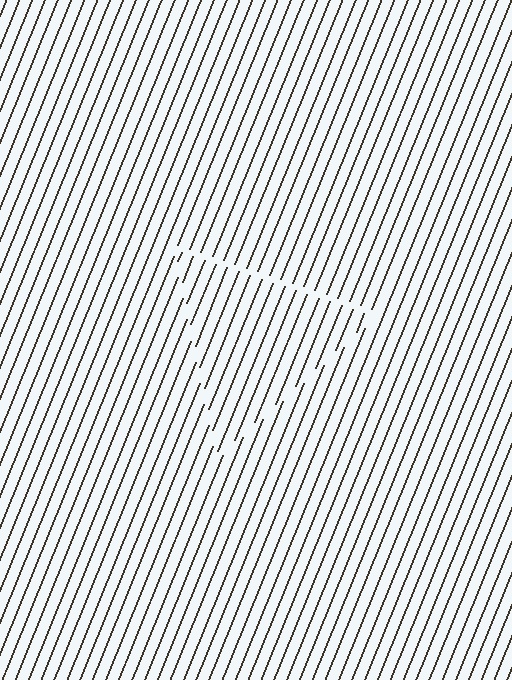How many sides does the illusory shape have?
3 sides — the line-ends trace a triangle.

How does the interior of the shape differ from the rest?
The interior of the shape contains the same grating, shifted by half a period — the contour is defined by the phase discontinuity where line-ends from the inner and outer gratings abut.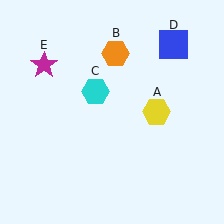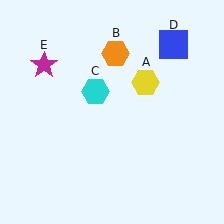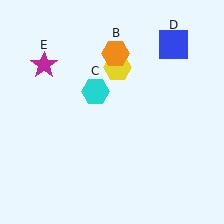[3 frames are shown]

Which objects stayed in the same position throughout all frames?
Orange hexagon (object B) and cyan hexagon (object C) and blue square (object D) and magenta star (object E) remained stationary.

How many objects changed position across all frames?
1 object changed position: yellow hexagon (object A).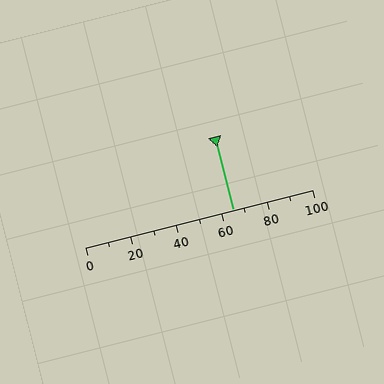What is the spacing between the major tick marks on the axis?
The major ticks are spaced 20 apart.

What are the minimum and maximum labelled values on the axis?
The axis runs from 0 to 100.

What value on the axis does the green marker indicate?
The marker indicates approximately 65.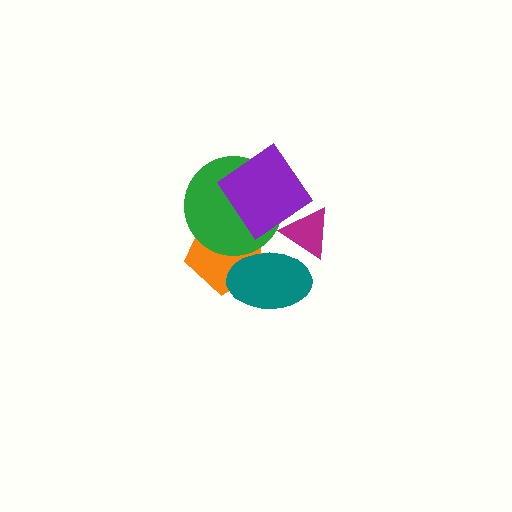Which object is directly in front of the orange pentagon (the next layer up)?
The green circle is directly in front of the orange pentagon.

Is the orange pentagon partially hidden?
Yes, it is partially covered by another shape.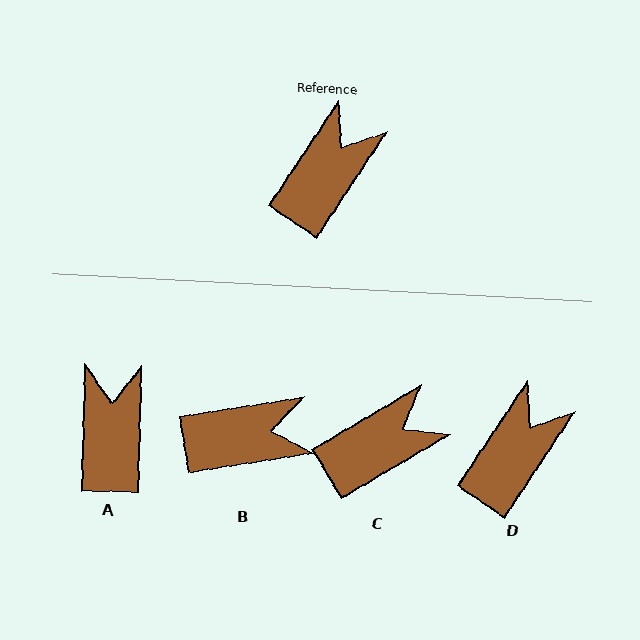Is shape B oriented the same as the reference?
No, it is off by about 47 degrees.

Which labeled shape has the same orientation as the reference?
D.